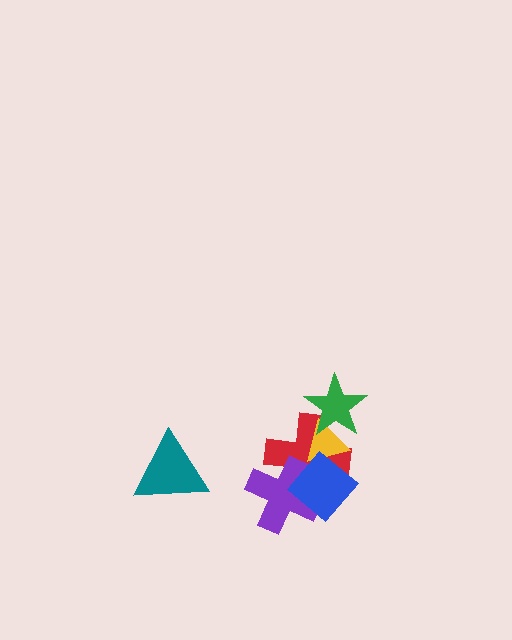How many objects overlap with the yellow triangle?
3 objects overlap with the yellow triangle.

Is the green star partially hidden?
No, no other shape covers it.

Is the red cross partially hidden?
Yes, it is partially covered by another shape.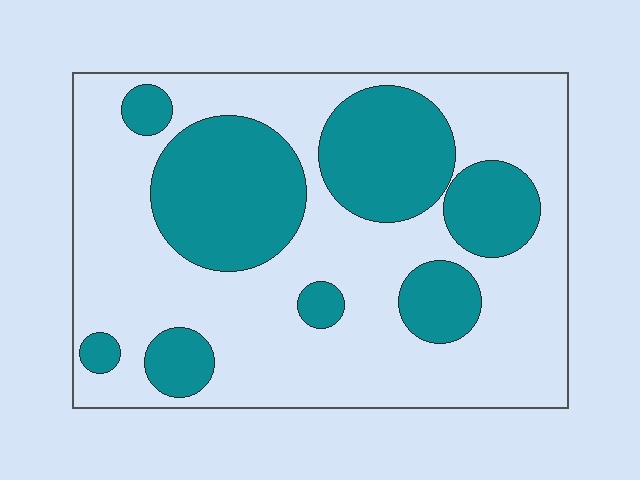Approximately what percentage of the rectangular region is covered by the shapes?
Approximately 35%.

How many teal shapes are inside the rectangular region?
8.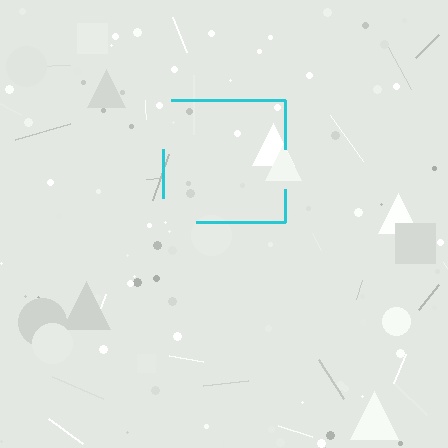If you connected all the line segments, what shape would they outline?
They would outline a square.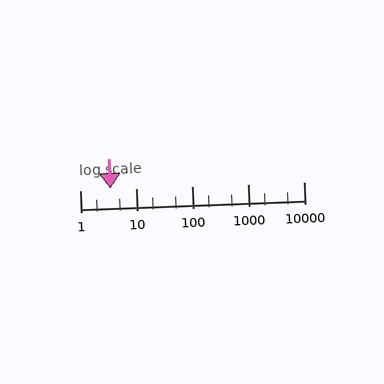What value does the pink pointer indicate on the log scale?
The pointer indicates approximately 3.5.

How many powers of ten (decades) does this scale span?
The scale spans 4 decades, from 1 to 10000.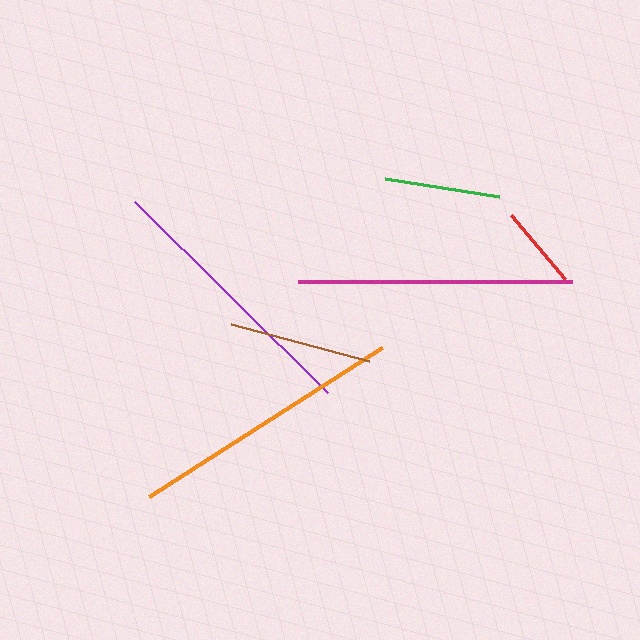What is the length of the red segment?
The red segment is approximately 84 pixels long.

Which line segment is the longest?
The orange line is the longest at approximately 276 pixels.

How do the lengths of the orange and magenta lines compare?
The orange and magenta lines are approximately the same length.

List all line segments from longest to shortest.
From longest to shortest: orange, magenta, purple, brown, green, red.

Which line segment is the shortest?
The red line is the shortest at approximately 84 pixels.